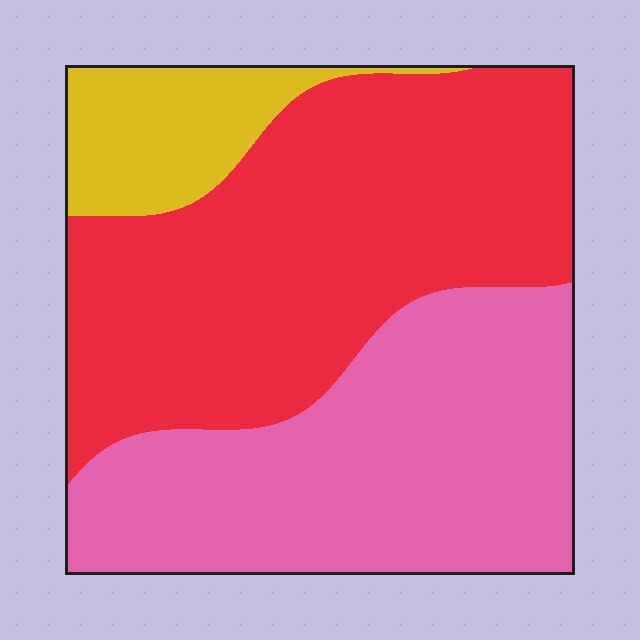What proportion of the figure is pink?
Pink takes up about two fifths (2/5) of the figure.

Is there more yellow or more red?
Red.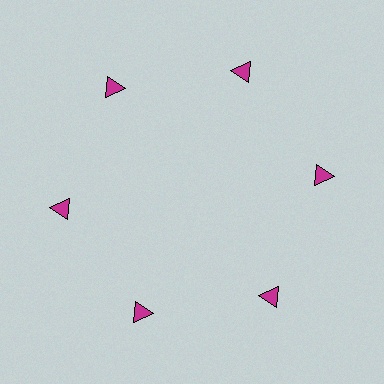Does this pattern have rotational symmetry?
Yes, this pattern has 6-fold rotational symmetry. It looks the same after rotating 60 degrees around the center.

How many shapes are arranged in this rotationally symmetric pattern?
There are 6 shapes, arranged in 6 groups of 1.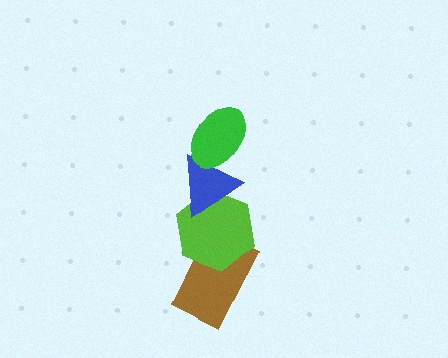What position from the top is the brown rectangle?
The brown rectangle is 4th from the top.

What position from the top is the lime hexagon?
The lime hexagon is 3rd from the top.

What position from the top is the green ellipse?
The green ellipse is 1st from the top.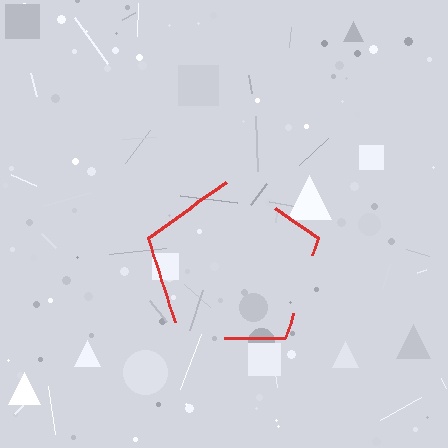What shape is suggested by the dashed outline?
The dashed outline suggests a pentagon.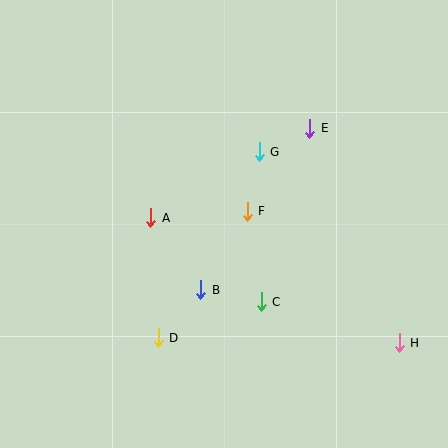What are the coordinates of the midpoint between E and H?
The midpoint between E and H is at (355, 236).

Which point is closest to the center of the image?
Point F at (247, 211) is closest to the center.